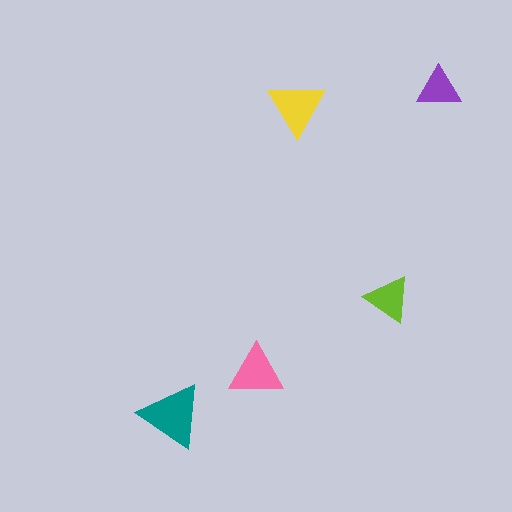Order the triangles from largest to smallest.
the teal one, the yellow one, the pink one, the lime one, the purple one.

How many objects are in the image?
There are 5 objects in the image.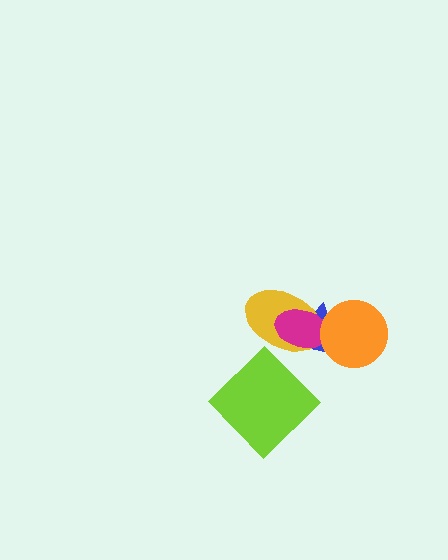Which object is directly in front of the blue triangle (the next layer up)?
The yellow ellipse is directly in front of the blue triangle.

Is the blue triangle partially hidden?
Yes, it is partially covered by another shape.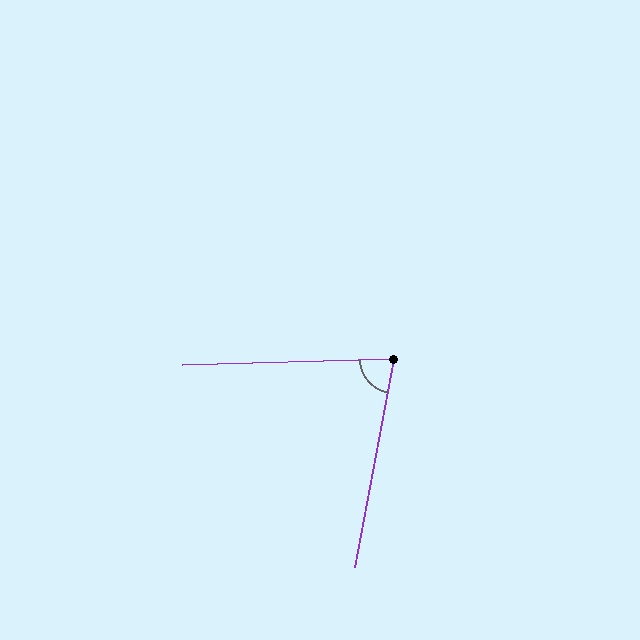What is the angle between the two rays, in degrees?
Approximately 77 degrees.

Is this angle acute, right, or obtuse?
It is acute.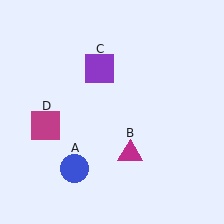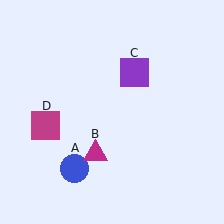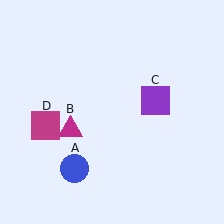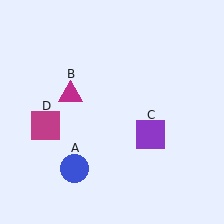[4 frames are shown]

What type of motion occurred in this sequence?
The magenta triangle (object B), purple square (object C) rotated clockwise around the center of the scene.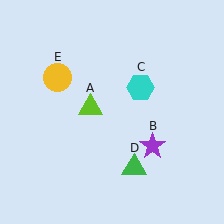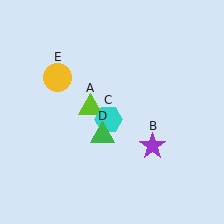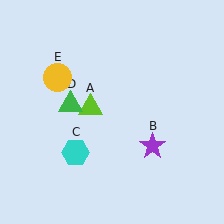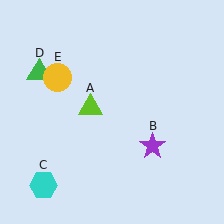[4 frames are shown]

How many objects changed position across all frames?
2 objects changed position: cyan hexagon (object C), green triangle (object D).